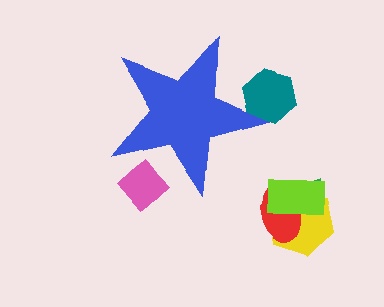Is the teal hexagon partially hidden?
Yes, the teal hexagon is partially hidden behind the blue star.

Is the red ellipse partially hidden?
No, the red ellipse is fully visible.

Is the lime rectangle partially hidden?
No, the lime rectangle is fully visible.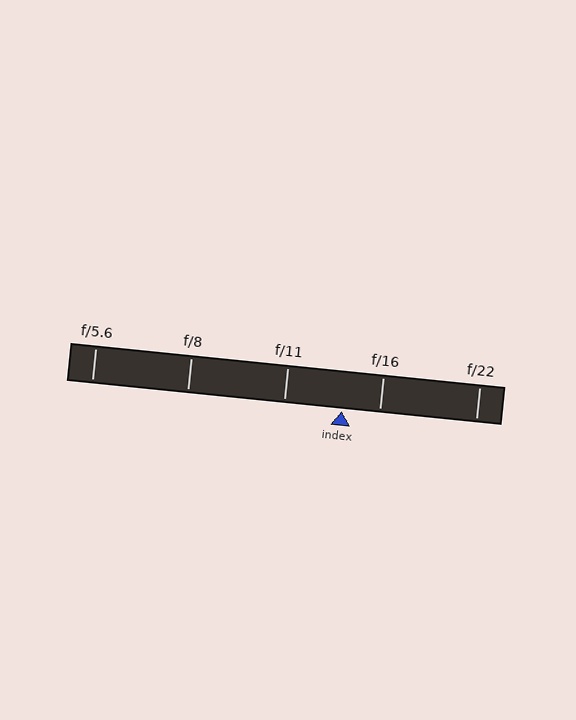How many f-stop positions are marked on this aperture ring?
There are 5 f-stop positions marked.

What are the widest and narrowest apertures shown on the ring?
The widest aperture shown is f/5.6 and the narrowest is f/22.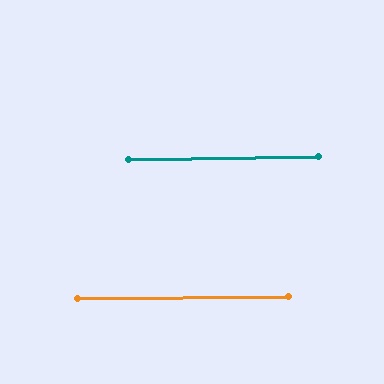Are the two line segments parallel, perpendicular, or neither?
Parallel — their directions differ by only 0.2°.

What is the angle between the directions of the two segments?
Approximately 0 degrees.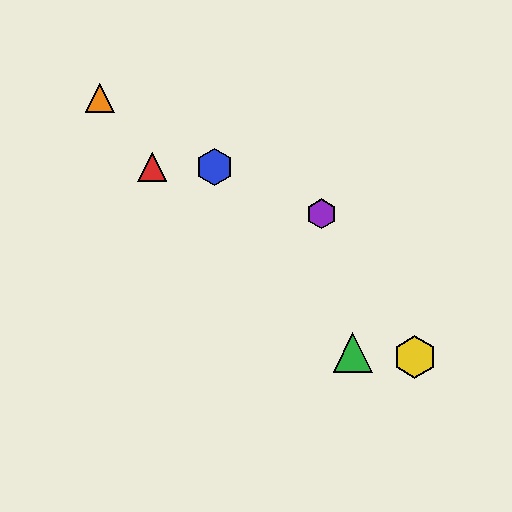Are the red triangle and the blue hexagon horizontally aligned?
Yes, both are at y≈167.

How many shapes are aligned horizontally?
2 shapes (the red triangle, the blue hexagon) are aligned horizontally.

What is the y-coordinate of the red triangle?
The red triangle is at y≈167.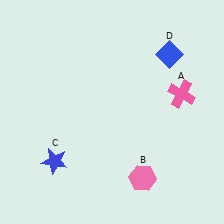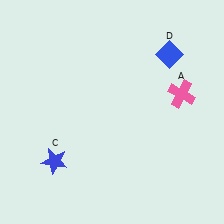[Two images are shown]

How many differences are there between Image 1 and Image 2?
There is 1 difference between the two images.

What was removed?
The pink hexagon (B) was removed in Image 2.